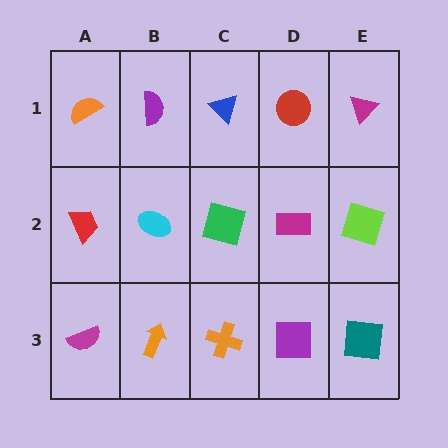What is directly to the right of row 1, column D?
A magenta triangle.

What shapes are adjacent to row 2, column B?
A purple semicircle (row 1, column B), an orange arrow (row 3, column B), a red trapezoid (row 2, column A), a green square (row 2, column C).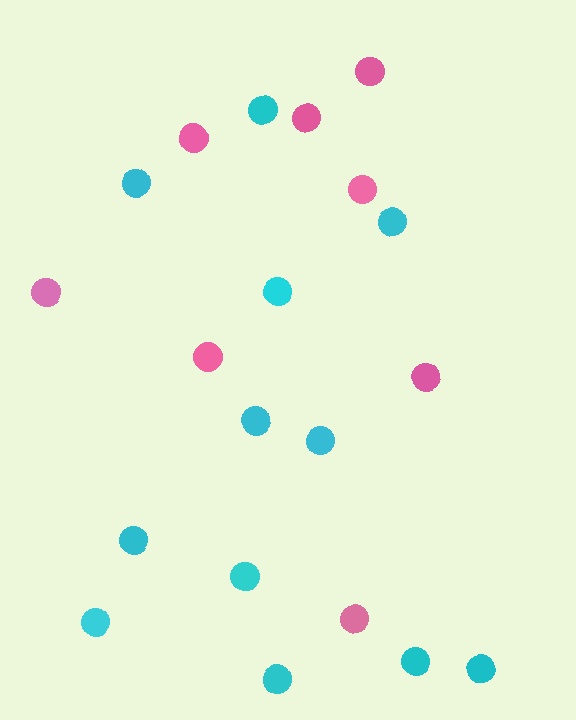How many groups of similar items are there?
There are 2 groups: one group of cyan circles (12) and one group of pink circles (8).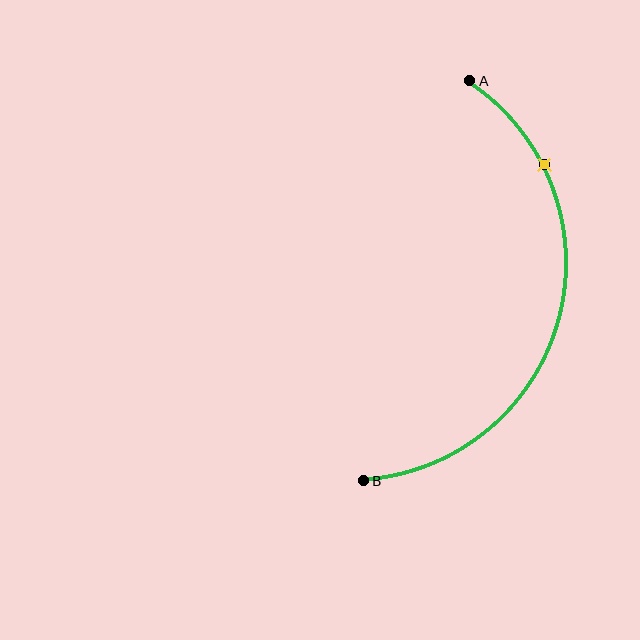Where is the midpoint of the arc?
The arc midpoint is the point on the curve farthest from the straight line joining A and B. It sits to the right of that line.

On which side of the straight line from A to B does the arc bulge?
The arc bulges to the right of the straight line connecting A and B.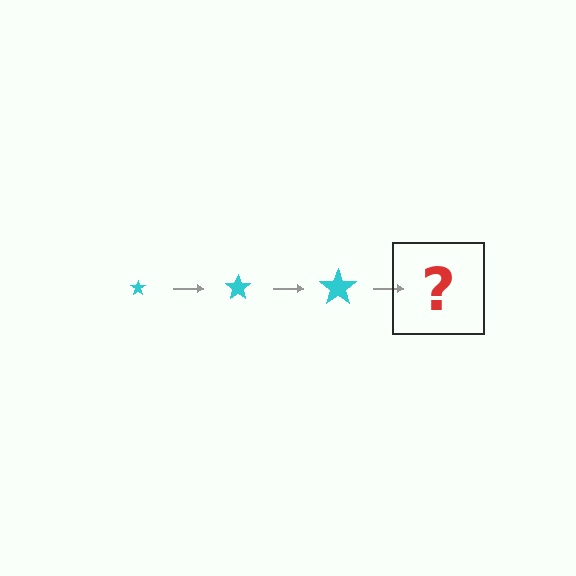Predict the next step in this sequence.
The next step is a cyan star, larger than the previous one.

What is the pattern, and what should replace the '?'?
The pattern is that the star gets progressively larger each step. The '?' should be a cyan star, larger than the previous one.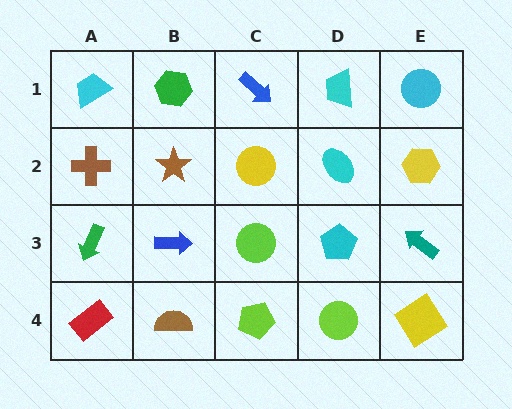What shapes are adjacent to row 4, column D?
A cyan pentagon (row 3, column D), a lime pentagon (row 4, column C), a yellow diamond (row 4, column E).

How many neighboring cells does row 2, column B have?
4.